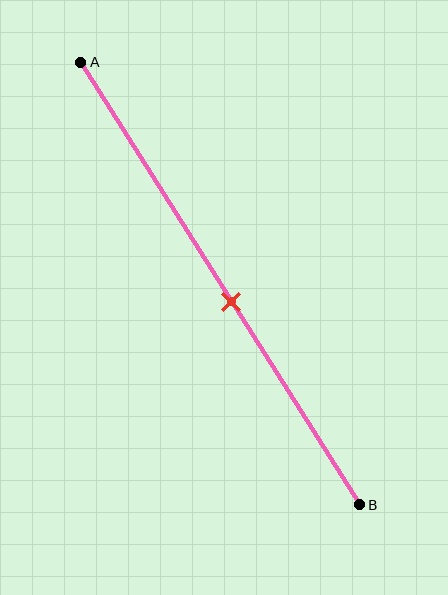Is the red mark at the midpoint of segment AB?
No, the mark is at about 55% from A, not at the 50% midpoint.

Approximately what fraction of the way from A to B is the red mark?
The red mark is approximately 55% of the way from A to B.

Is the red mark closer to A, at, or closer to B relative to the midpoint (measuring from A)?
The red mark is closer to point B than the midpoint of segment AB.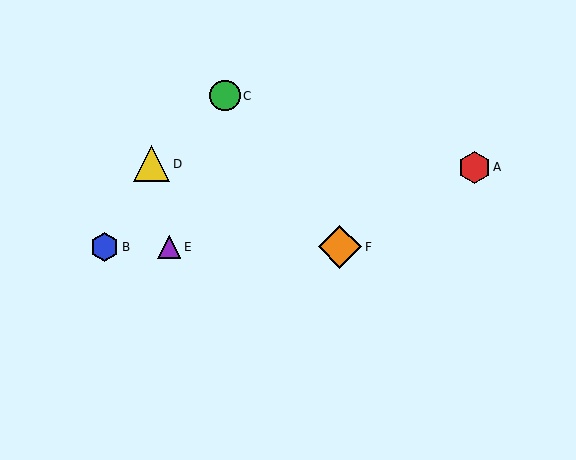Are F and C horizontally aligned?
No, F is at y≈247 and C is at y≈96.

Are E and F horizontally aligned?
Yes, both are at y≈247.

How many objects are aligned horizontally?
3 objects (B, E, F) are aligned horizontally.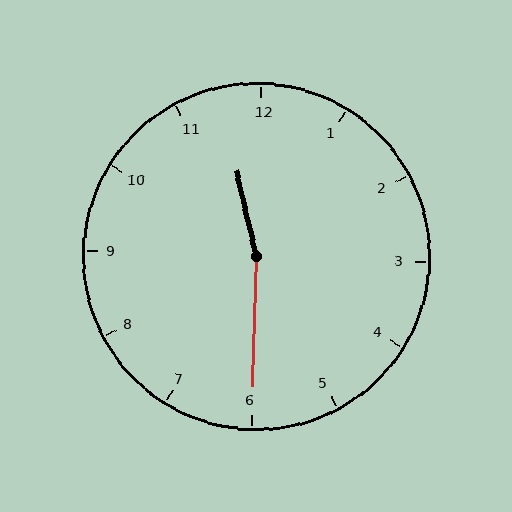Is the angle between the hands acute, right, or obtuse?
It is obtuse.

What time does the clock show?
11:30.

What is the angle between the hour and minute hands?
Approximately 165 degrees.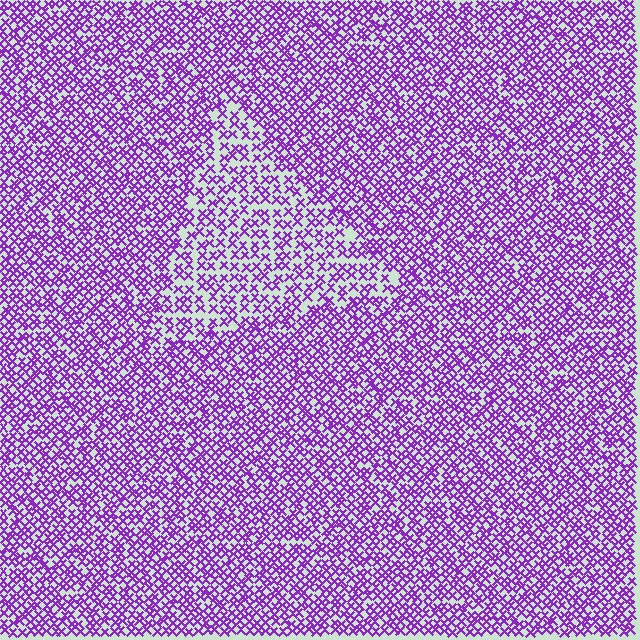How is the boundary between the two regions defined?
The boundary is defined by a change in element density (approximately 1.6x ratio). All elements are the same color, size, and shape.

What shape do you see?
I see a triangle.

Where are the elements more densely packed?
The elements are more densely packed outside the triangle boundary.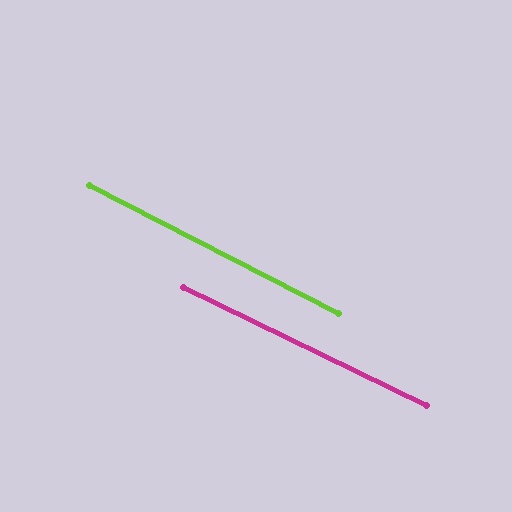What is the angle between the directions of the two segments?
Approximately 1 degree.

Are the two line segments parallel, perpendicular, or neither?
Parallel — their directions differ by only 1.4°.